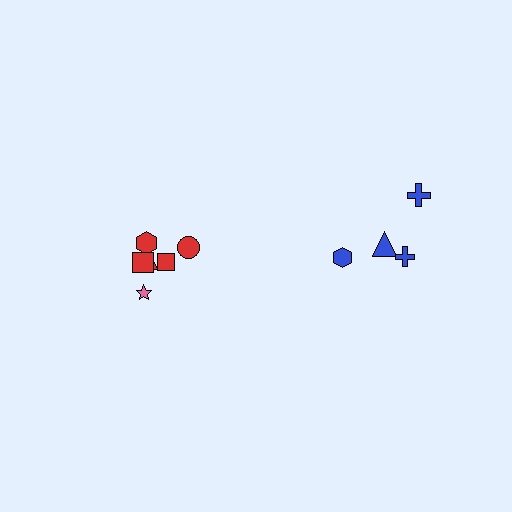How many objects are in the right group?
There are 4 objects.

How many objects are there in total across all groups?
There are 10 objects.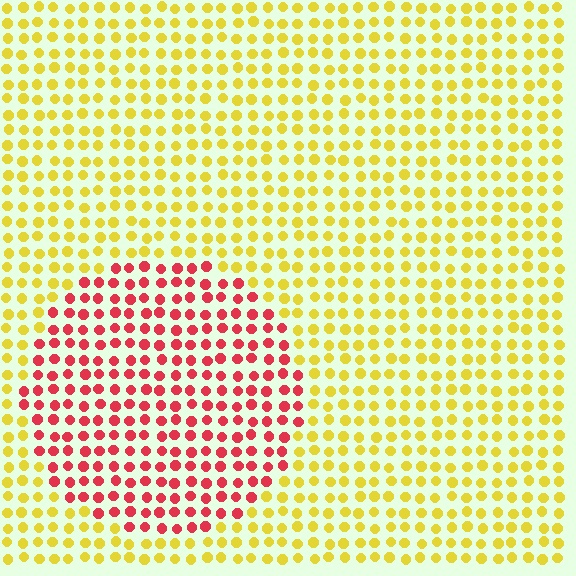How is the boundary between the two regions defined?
The boundary is defined purely by a slight shift in hue (about 65 degrees). Spacing, size, and orientation are identical on both sides.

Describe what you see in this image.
The image is filled with small yellow elements in a uniform arrangement. A circle-shaped region is visible where the elements are tinted to a slightly different hue, forming a subtle color boundary.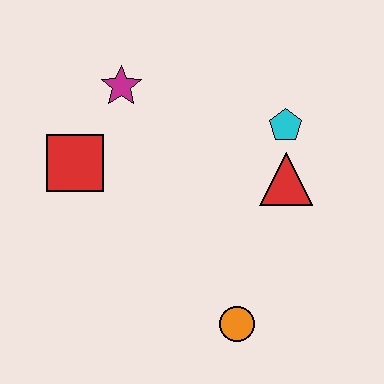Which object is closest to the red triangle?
The cyan pentagon is closest to the red triangle.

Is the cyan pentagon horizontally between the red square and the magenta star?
No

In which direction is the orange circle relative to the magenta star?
The orange circle is below the magenta star.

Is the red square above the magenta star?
No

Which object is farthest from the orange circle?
The magenta star is farthest from the orange circle.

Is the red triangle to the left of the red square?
No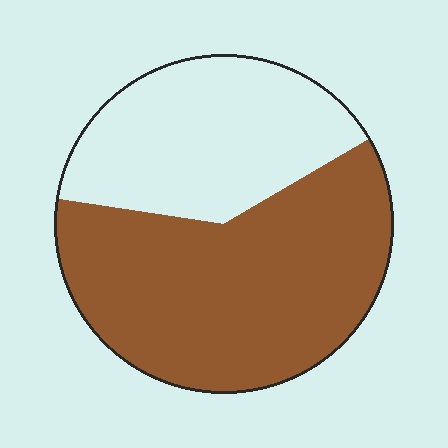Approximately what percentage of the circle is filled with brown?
Approximately 60%.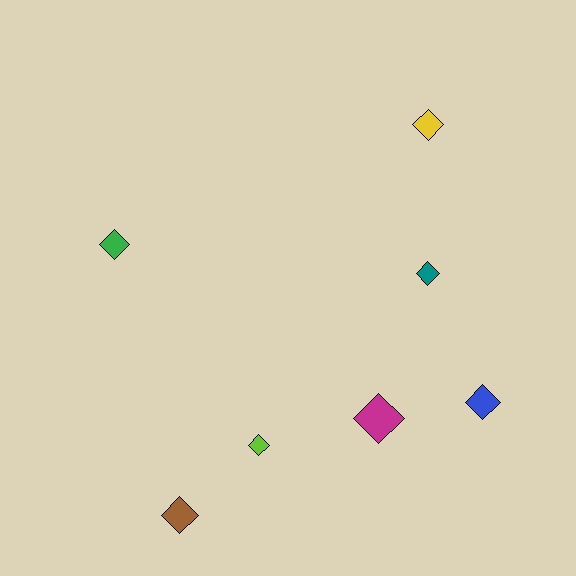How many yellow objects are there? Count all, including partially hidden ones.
There is 1 yellow object.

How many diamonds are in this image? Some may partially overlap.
There are 7 diamonds.